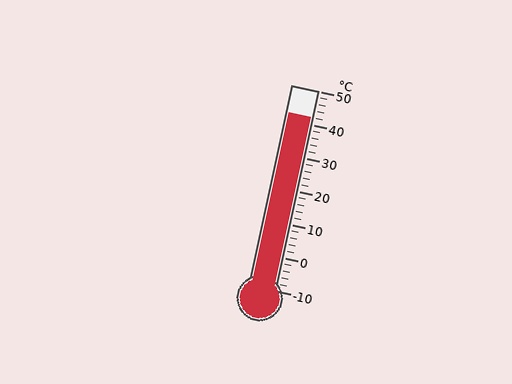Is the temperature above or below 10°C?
The temperature is above 10°C.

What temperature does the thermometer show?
The thermometer shows approximately 42°C.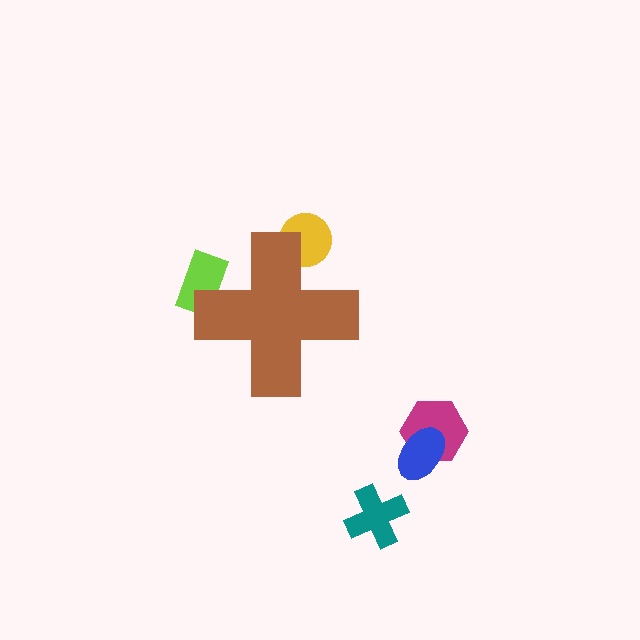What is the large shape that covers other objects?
A brown cross.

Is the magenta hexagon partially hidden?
No, the magenta hexagon is fully visible.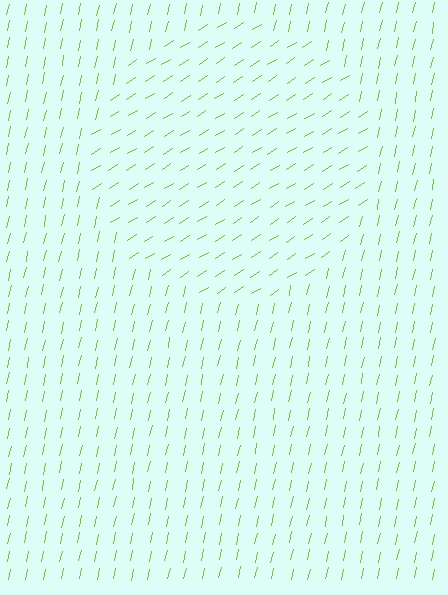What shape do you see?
I see a circle.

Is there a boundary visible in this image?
Yes, there is a texture boundary formed by a change in line orientation.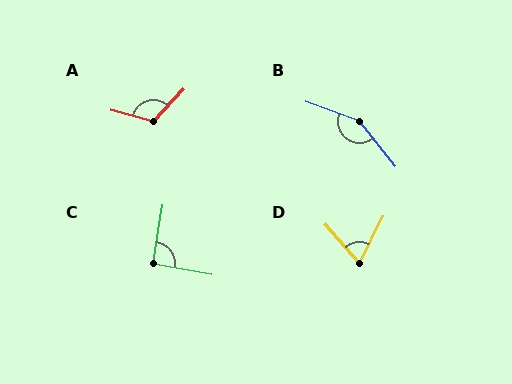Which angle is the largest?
B, at approximately 148 degrees.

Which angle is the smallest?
D, at approximately 67 degrees.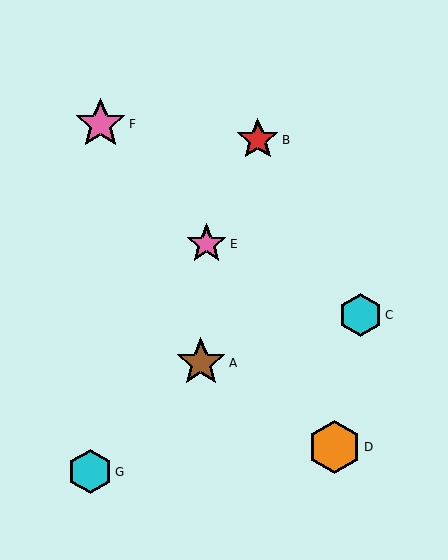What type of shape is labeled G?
Shape G is a cyan hexagon.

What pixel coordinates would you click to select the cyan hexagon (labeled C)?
Click at (360, 315) to select the cyan hexagon C.